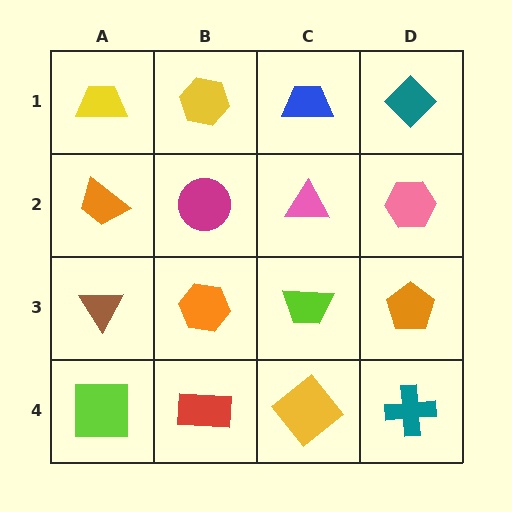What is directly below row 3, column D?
A teal cross.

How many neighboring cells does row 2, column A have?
3.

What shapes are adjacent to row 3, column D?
A pink hexagon (row 2, column D), a teal cross (row 4, column D), a lime trapezoid (row 3, column C).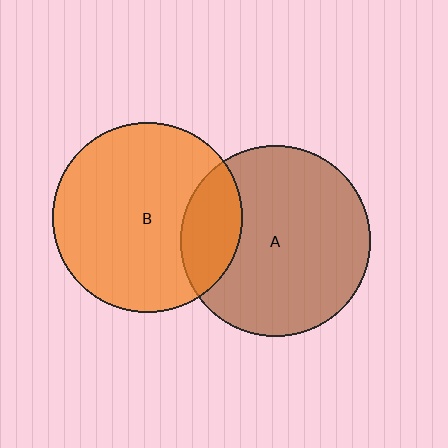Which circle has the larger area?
Circle A (brown).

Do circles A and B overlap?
Yes.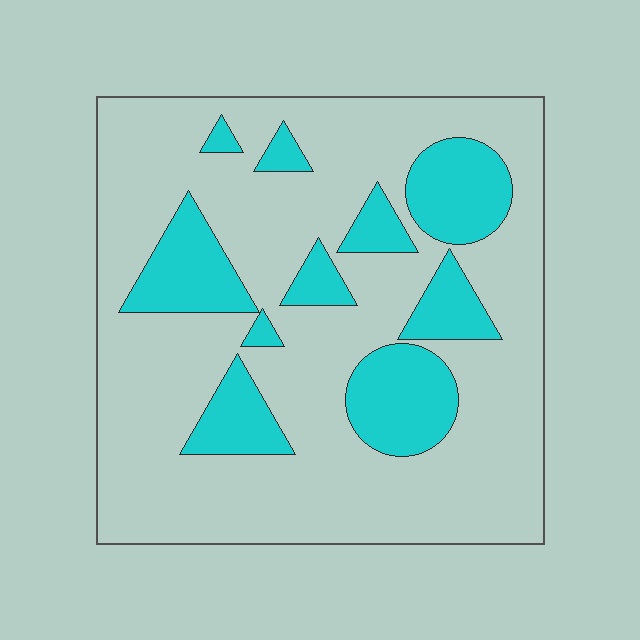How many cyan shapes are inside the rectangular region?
10.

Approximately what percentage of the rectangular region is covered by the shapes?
Approximately 25%.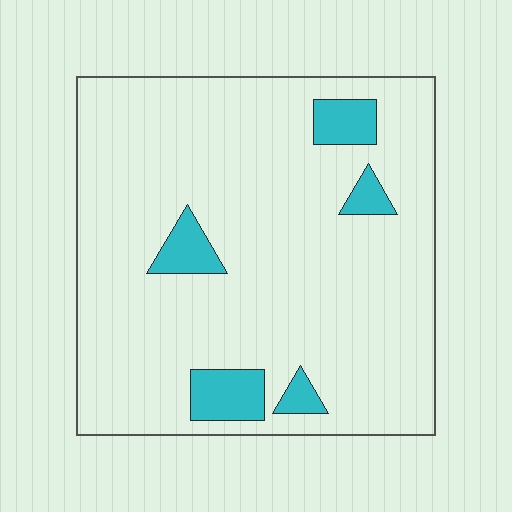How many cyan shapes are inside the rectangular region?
5.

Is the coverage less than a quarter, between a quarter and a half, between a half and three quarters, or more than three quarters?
Less than a quarter.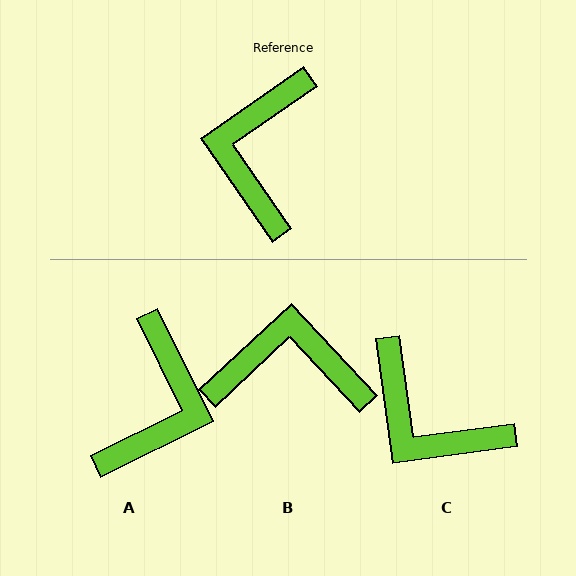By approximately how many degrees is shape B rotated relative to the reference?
Approximately 82 degrees clockwise.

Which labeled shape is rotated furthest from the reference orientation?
A, about 172 degrees away.